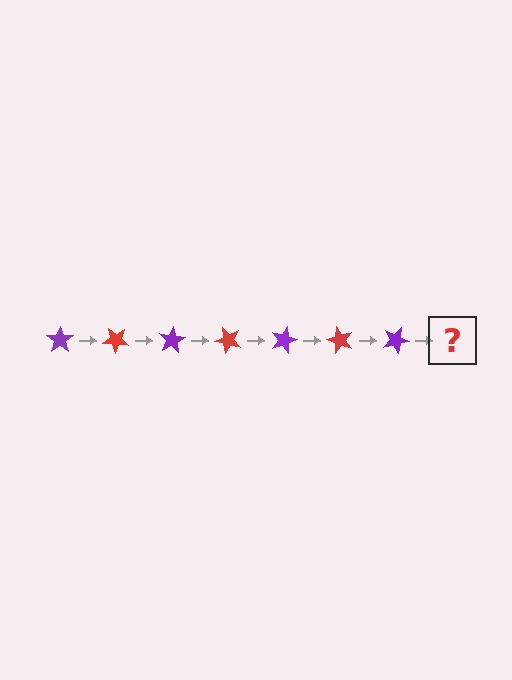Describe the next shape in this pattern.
It should be a red star, rotated 280 degrees from the start.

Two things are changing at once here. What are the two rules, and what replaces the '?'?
The two rules are that it rotates 40 degrees each step and the color cycles through purple and red. The '?' should be a red star, rotated 280 degrees from the start.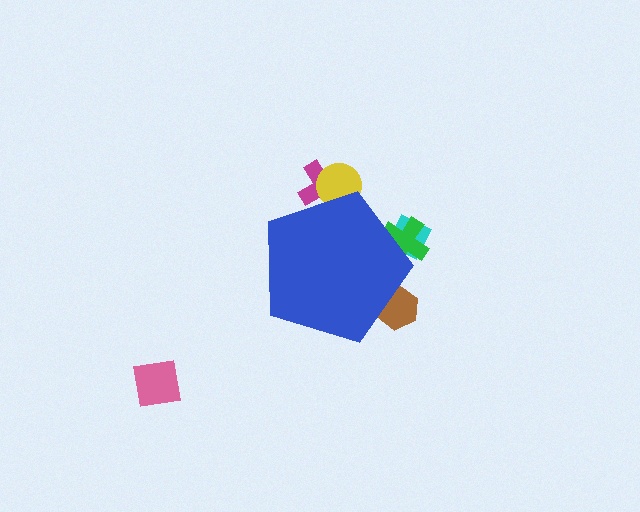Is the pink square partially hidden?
No, the pink square is fully visible.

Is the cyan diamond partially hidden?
Yes, the cyan diamond is partially hidden behind the blue pentagon.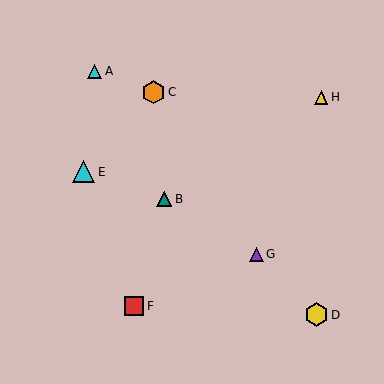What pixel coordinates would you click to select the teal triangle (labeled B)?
Click at (164, 199) to select the teal triangle B.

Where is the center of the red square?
The center of the red square is at (134, 306).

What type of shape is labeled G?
Shape G is a purple triangle.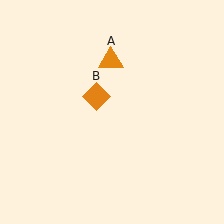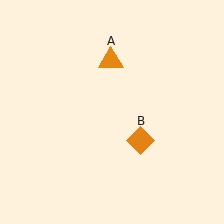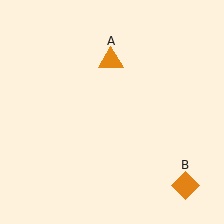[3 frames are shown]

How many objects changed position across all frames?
1 object changed position: orange diamond (object B).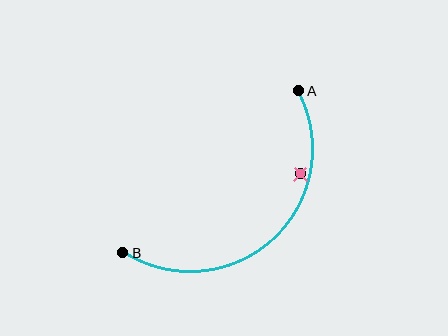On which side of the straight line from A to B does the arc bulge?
The arc bulges below and to the right of the straight line connecting A and B.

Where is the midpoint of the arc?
The arc midpoint is the point on the curve farthest from the straight line joining A and B. It sits below and to the right of that line.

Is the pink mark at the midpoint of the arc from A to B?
No — the pink mark does not lie on the arc at all. It sits slightly inside the curve.